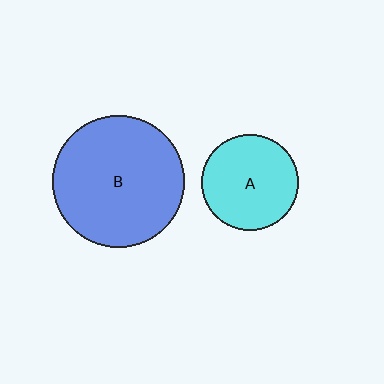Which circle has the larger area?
Circle B (blue).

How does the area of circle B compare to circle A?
Approximately 1.9 times.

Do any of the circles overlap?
No, none of the circles overlap.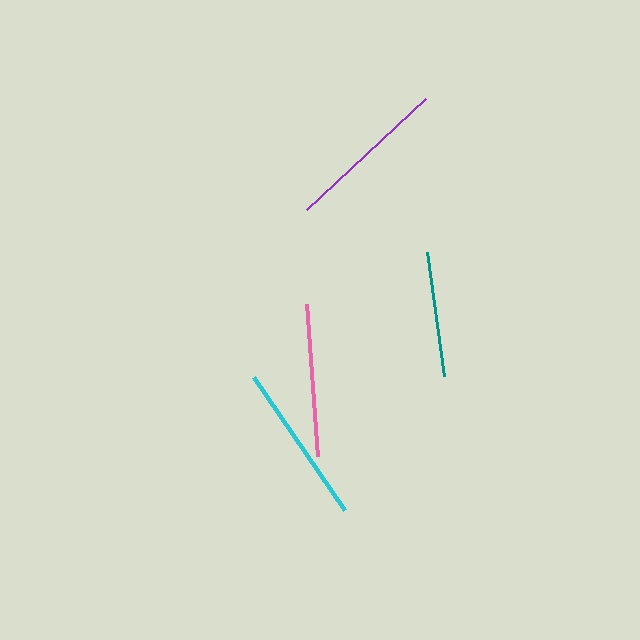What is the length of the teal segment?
The teal segment is approximately 124 pixels long.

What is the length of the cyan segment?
The cyan segment is approximately 161 pixels long.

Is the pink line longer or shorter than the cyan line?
The cyan line is longer than the pink line.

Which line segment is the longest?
The purple line is the longest at approximately 162 pixels.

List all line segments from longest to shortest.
From longest to shortest: purple, cyan, pink, teal.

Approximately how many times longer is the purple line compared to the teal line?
The purple line is approximately 1.3 times the length of the teal line.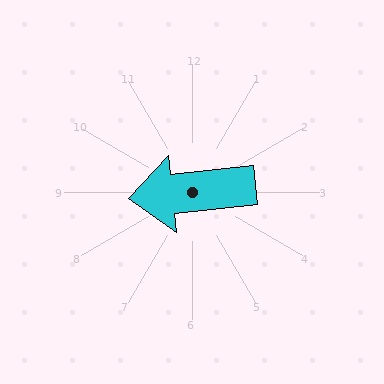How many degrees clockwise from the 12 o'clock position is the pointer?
Approximately 264 degrees.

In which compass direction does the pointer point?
West.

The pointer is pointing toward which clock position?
Roughly 9 o'clock.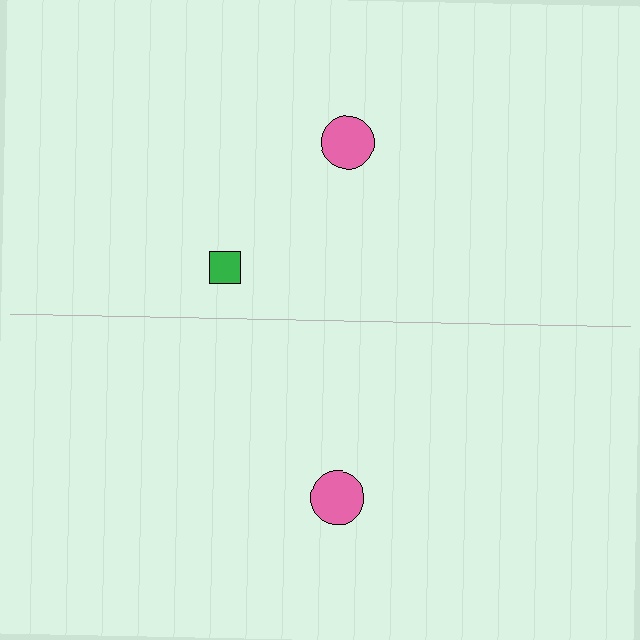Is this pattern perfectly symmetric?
No, the pattern is not perfectly symmetric. A green square is missing from the bottom side.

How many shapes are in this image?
There are 3 shapes in this image.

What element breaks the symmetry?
A green square is missing from the bottom side.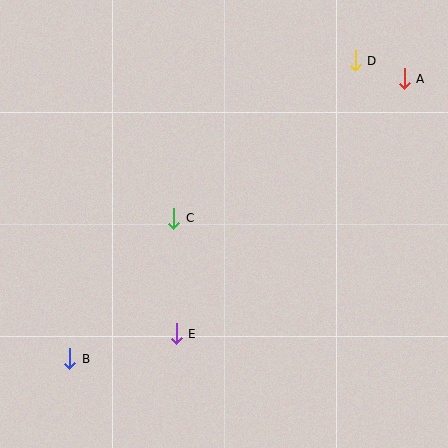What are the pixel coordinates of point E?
Point E is at (176, 334).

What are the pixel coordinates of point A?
Point A is at (404, 79).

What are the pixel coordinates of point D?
Point D is at (355, 61).